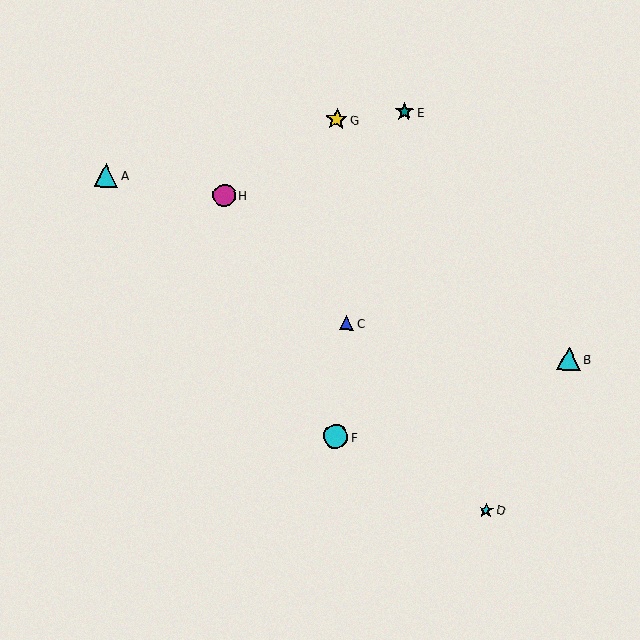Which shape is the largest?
The cyan circle (labeled F) is the largest.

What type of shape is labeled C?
Shape C is a blue triangle.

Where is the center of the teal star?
The center of the teal star is at (404, 112).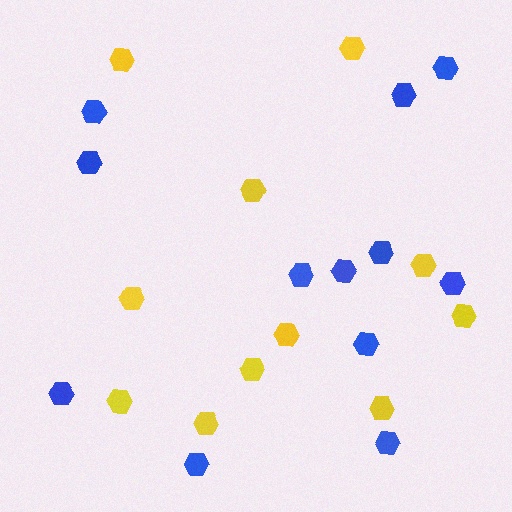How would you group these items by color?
There are 2 groups: one group of yellow hexagons (11) and one group of blue hexagons (12).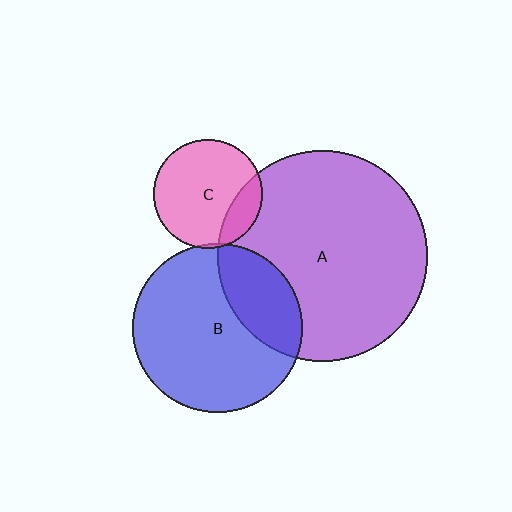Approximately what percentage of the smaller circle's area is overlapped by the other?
Approximately 5%.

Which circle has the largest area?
Circle A (purple).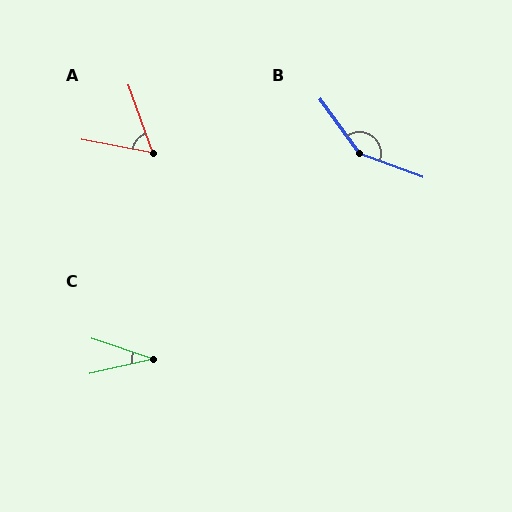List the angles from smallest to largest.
C (31°), A (59°), B (146°).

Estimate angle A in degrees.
Approximately 59 degrees.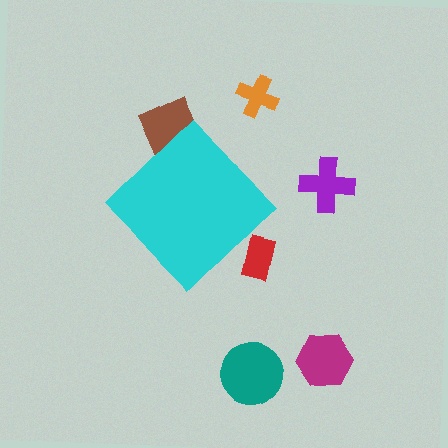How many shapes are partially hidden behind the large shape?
2 shapes are partially hidden.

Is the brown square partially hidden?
Yes, the brown square is partially hidden behind the cyan diamond.